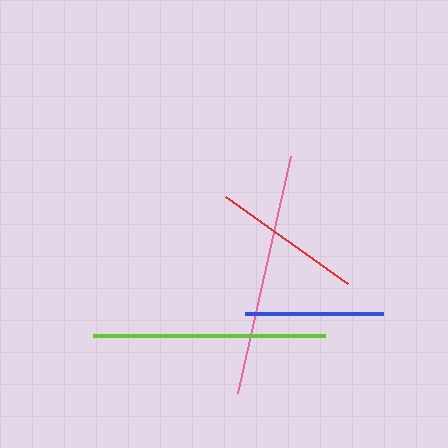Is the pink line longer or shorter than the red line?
The pink line is longer than the red line.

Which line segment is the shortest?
The blue line is the shortest at approximately 138 pixels.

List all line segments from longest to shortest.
From longest to shortest: pink, lime, red, blue.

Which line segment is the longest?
The pink line is the longest at approximately 243 pixels.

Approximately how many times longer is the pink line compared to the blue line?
The pink line is approximately 1.8 times the length of the blue line.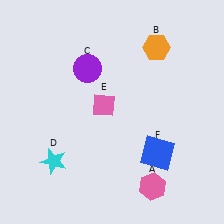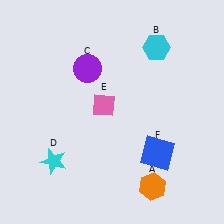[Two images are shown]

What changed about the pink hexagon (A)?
In Image 1, A is pink. In Image 2, it changed to orange.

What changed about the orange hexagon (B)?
In Image 1, B is orange. In Image 2, it changed to cyan.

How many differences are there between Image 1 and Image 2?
There are 2 differences between the two images.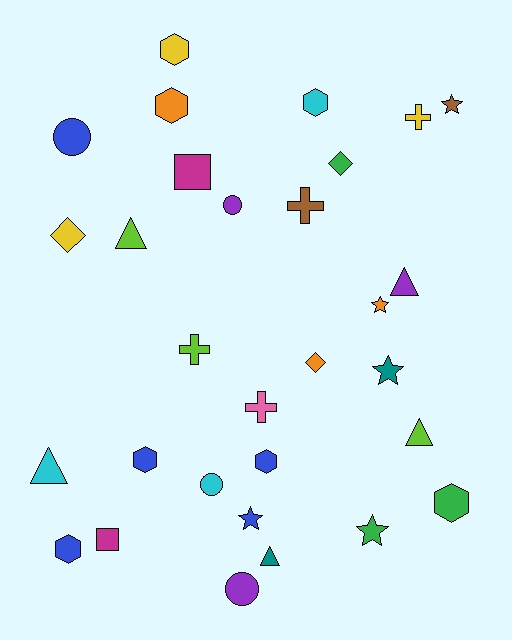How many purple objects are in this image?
There are 3 purple objects.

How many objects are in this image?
There are 30 objects.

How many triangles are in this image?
There are 5 triangles.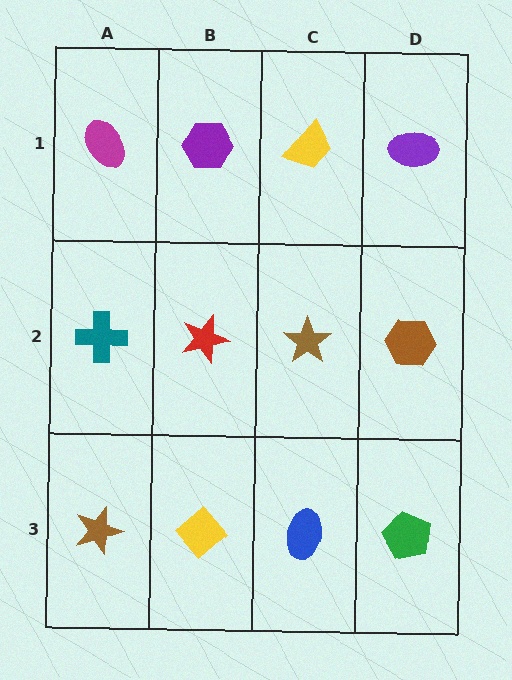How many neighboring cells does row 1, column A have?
2.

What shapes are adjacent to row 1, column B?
A red star (row 2, column B), a magenta ellipse (row 1, column A), a yellow trapezoid (row 1, column C).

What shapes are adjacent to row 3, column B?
A red star (row 2, column B), a brown star (row 3, column A), a blue ellipse (row 3, column C).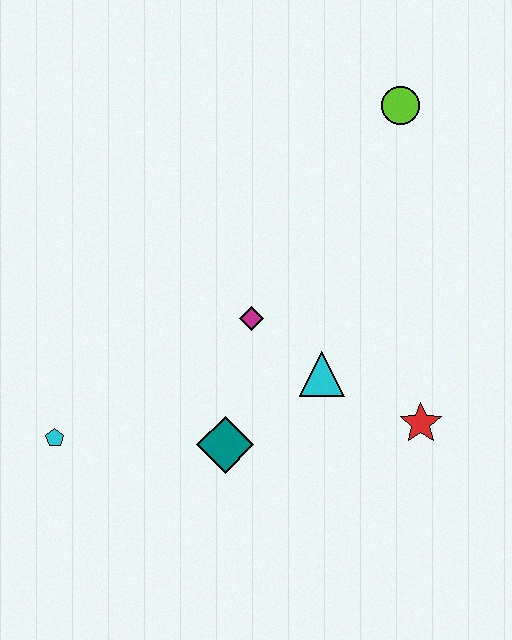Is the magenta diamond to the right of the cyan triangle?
No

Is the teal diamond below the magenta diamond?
Yes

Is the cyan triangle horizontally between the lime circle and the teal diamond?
Yes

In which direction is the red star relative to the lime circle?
The red star is below the lime circle.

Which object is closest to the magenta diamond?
The cyan triangle is closest to the magenta diamond.